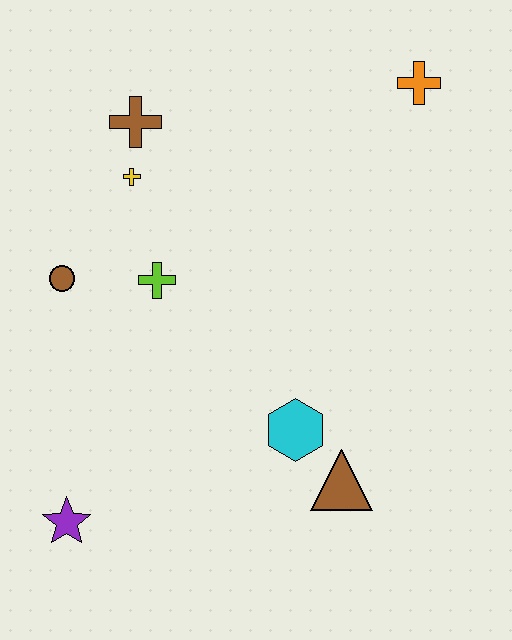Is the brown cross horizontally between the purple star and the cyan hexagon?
Yes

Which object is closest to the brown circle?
The lime cross is closest to the brown circle.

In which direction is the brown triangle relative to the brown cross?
The brown triangle is below the brown cross.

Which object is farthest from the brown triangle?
The brown cross is farthest from the brown triangle.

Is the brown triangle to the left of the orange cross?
Yes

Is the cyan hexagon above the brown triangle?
Yes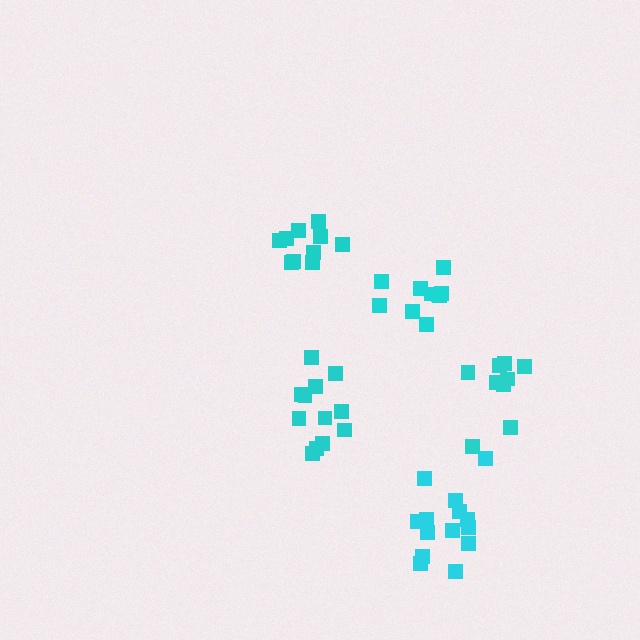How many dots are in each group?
Group 1: 12 dots, Group 2: 14 dots, Group 3: 10 dots, Group 4: 10 dots, Group 5: 9 dots (55 total).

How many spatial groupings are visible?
There are 5 spatial groupings.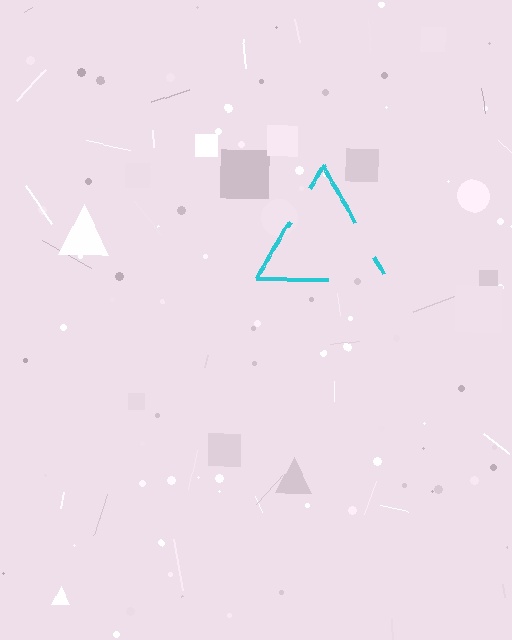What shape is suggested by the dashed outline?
The dashed outline suggests a triangle.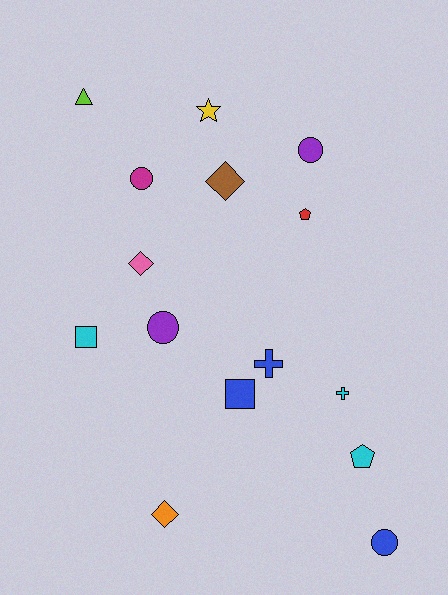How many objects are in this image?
There are 15 objects.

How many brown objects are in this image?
There is 1 brown object.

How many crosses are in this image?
There are 2 crosses.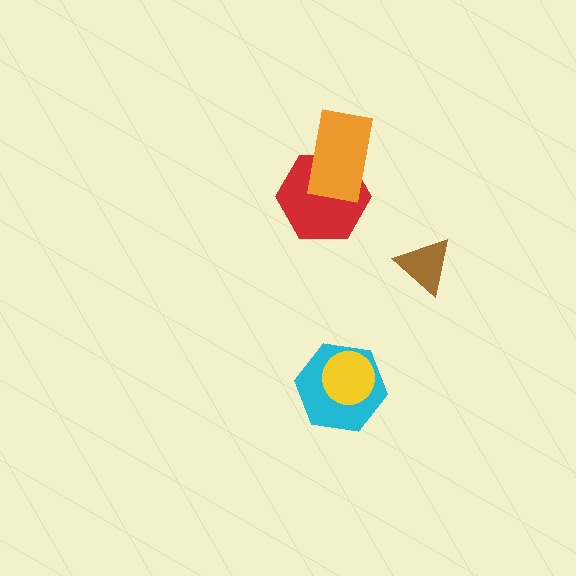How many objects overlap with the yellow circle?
1 object overlaps with the yellow circle.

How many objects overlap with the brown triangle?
0 objects overlap with the brown triangle.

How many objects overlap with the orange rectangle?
1 object overlaps with the orange rectangle.